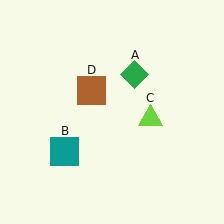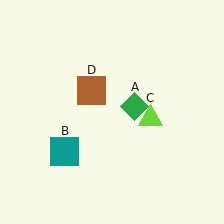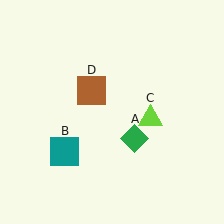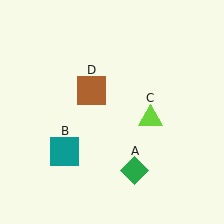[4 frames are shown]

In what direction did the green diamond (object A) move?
The green diamond (object A) moved down.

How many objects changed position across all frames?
1 object changed position: green diamond (object A).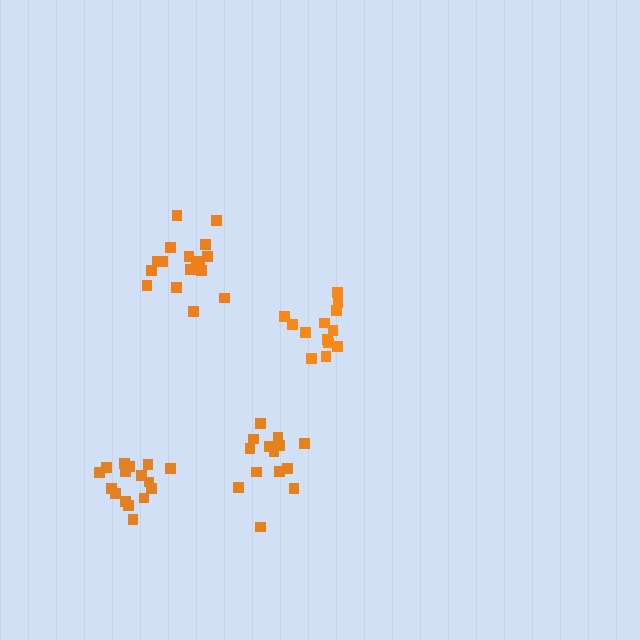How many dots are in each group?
Group 1: 17 dots, Group 2: 16 dots, Group 3: 14 dots, Group 4: 13 dots (60 total).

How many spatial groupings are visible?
There are 4 spatial groupings.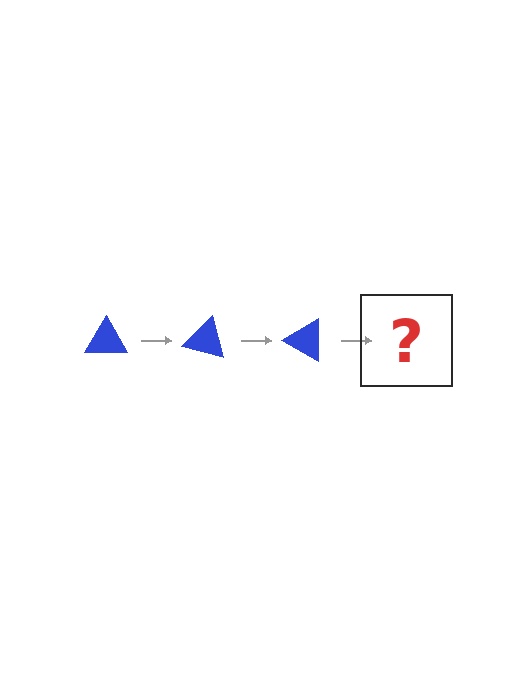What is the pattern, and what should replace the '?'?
The pattern is that the triangle rotates 15 degrees each step. The '?' should be a blue triangle rotated 45 degrees.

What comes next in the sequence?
The next element should be a blue triangle rotated 45 degrees.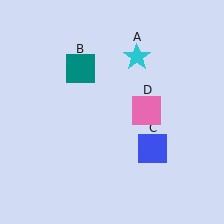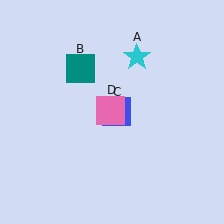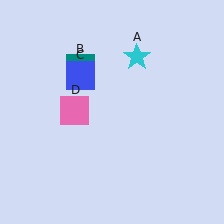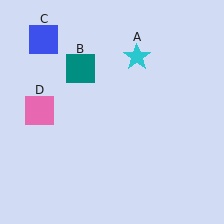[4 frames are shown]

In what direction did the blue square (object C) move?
The blue square (object C) moved up and to the left.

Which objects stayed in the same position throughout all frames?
Cyan star (object A) and teal square (object B) remained stationary.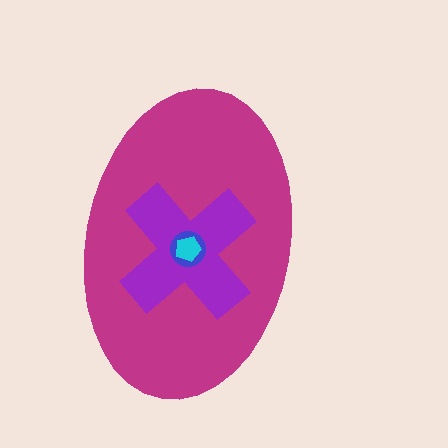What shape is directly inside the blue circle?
The cyan pentagon.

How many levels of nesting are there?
4.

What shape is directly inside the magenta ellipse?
The purple cross.